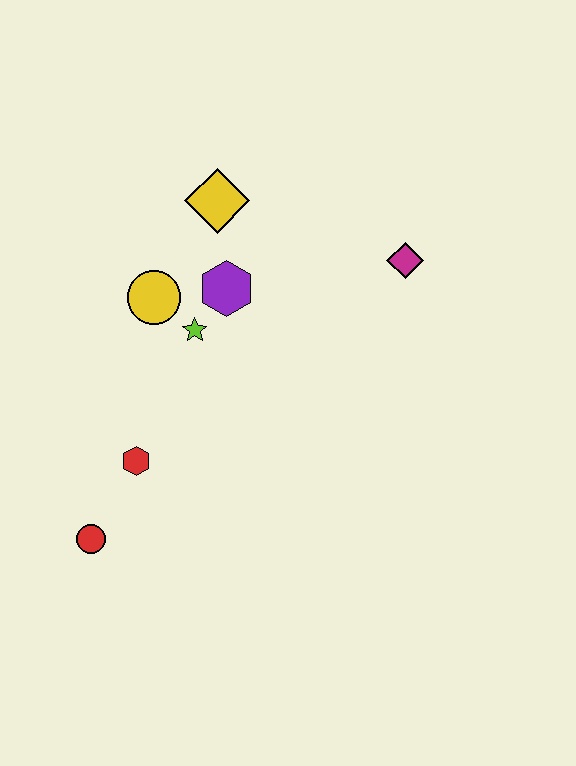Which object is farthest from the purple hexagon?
The red circle is farthest from the purple hexagon.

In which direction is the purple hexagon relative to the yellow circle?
The purple hexagon is to the right of the yellow circle.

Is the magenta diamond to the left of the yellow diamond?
No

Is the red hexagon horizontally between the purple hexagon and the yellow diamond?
No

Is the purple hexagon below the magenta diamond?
Yes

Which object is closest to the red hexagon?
The red circle is closest to the red hexagon.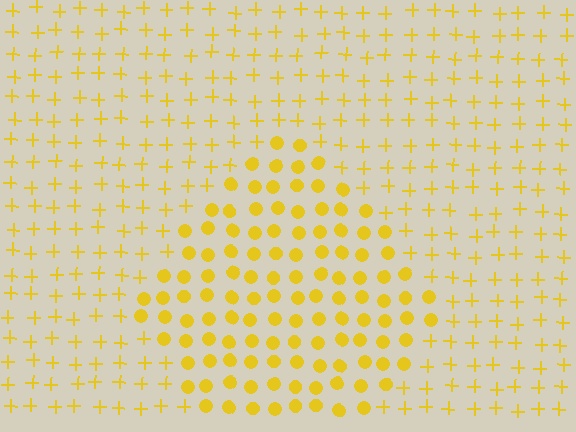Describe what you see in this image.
The image is filled with small yellow elements arranged in a uniform grid. A diamond-shaped region contains circles, while the surrounding area contains plus signs. The boundary is defined purely by the change in element shape.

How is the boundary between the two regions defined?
The boundary is defined by a change in element shape: circles inside vs. plus signs outside. All elements share the same color and spacing.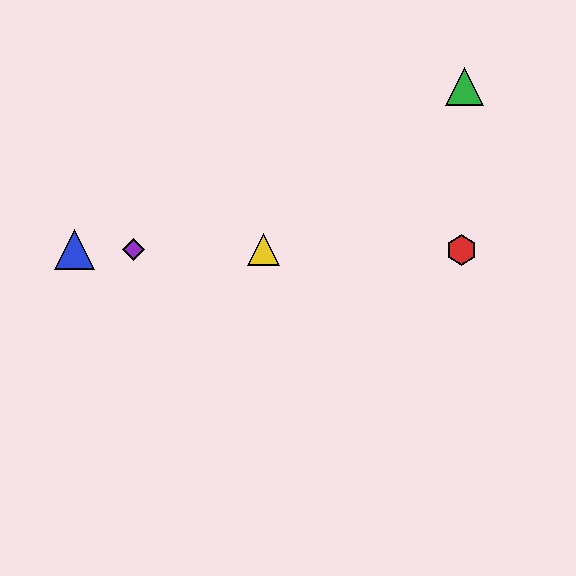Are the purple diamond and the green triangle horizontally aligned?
No, the purple diamond is at y≈250 and the green triangle is at y≈86.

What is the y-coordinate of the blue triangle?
The blue triangle is at y≈250.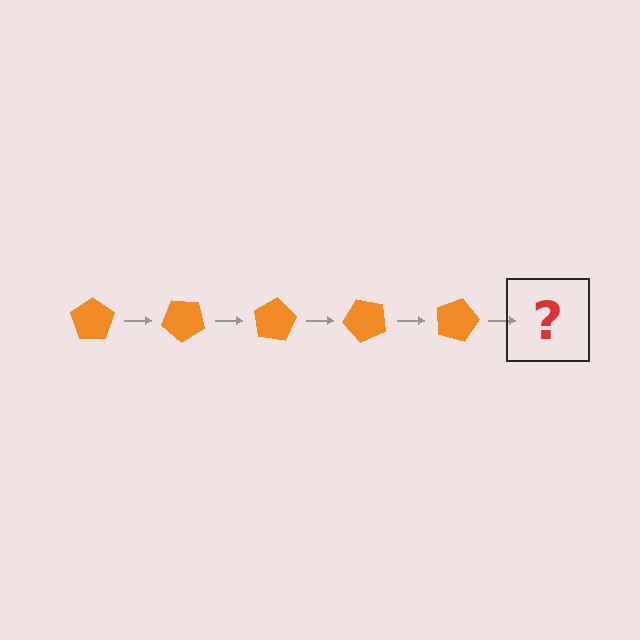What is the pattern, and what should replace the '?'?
The pattern is that the pentagon rotates 40 degrees each step. The '?' should be an orange pentagon rotated 200 degrees.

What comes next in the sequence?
The next element should be an orange pentagon rotated 200 degrees.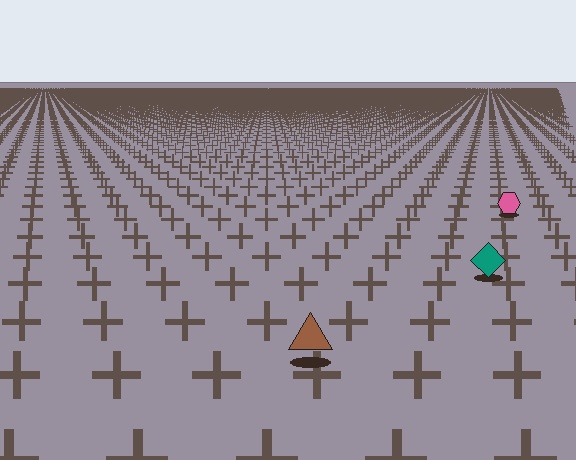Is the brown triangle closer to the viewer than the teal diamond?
Yes. The brown triangle is closer — you can tell from the texture gradient: the ground texture is coarser near it.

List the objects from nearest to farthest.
From nearest to farthest: the brown triangle, the teal diamond, the pink hexagon.